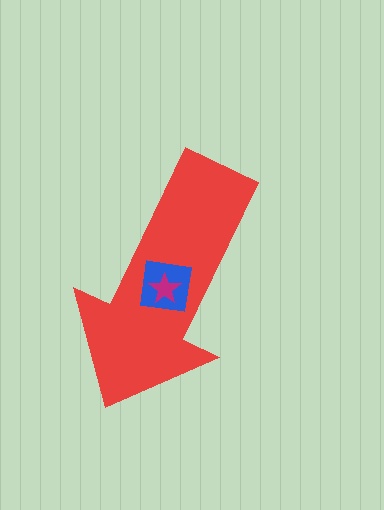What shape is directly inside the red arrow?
The blue square.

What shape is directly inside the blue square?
The magenta star.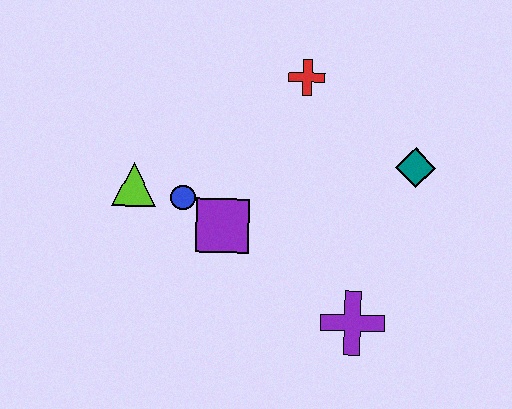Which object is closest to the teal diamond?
The red cross is closest to the teal diamond.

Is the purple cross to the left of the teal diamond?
Yes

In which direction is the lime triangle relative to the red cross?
The lime triangle is to the left of the red cross.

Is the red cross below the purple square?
No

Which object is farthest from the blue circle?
The teal diamond is farthest from the blue circle.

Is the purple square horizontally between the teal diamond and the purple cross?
No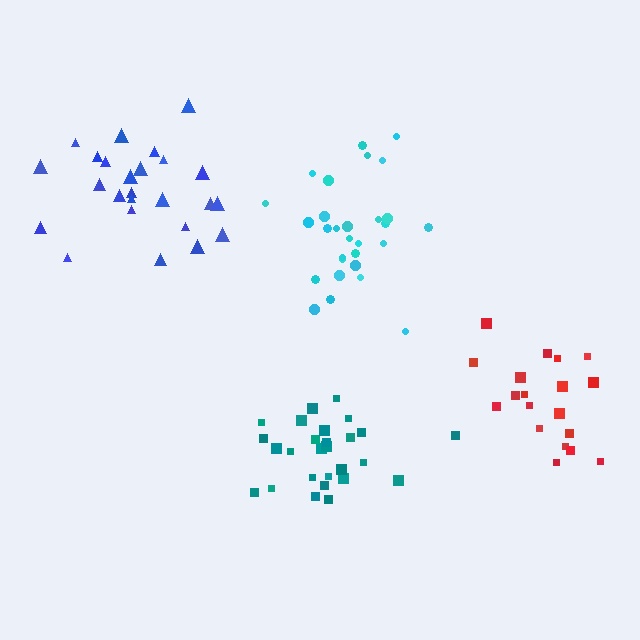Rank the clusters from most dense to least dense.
teal, cyan, red, blue.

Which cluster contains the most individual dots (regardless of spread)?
Cyan (29).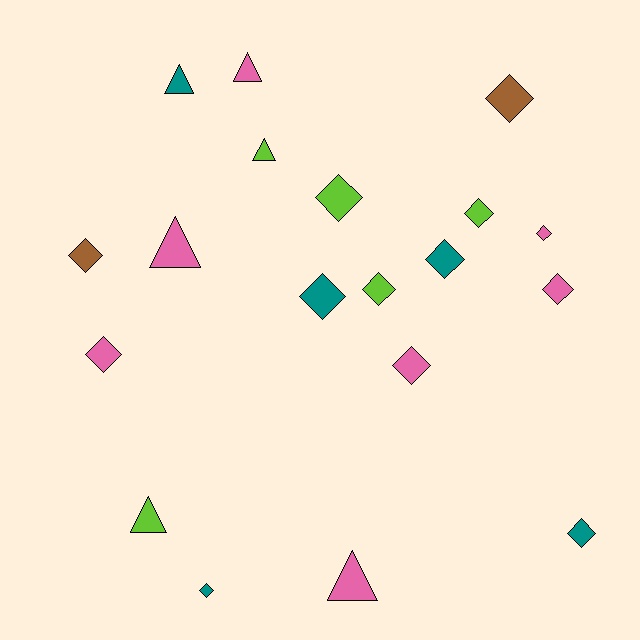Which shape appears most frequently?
Diamond, with 13 objects.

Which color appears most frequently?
Pink, with 7 objects.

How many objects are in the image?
There are 19 objects.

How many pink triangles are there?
There are 3 pink triangles.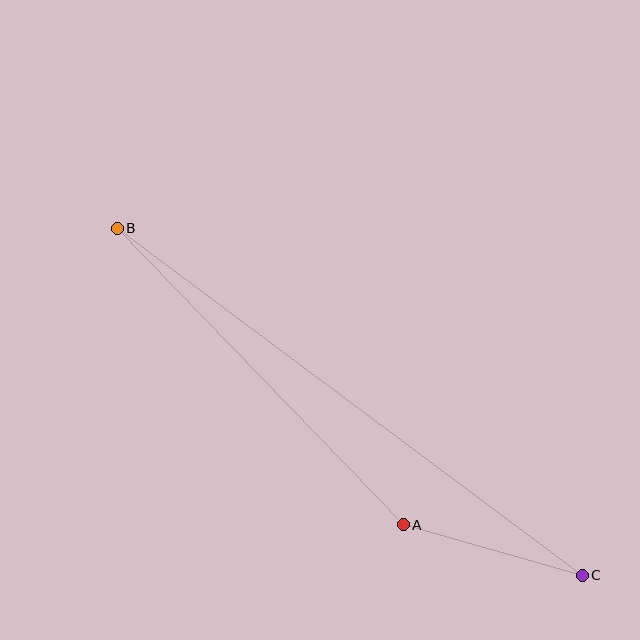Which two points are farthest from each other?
Points B and C are farthest from each other.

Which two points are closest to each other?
Points A and C are closest to each other.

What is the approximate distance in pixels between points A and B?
The distance between A and B is approximately 412 pixels.